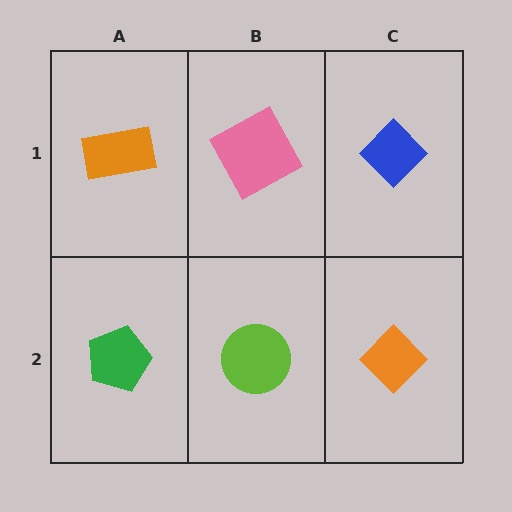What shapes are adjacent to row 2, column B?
A pink square (row 1, column B), a green pentagon (row 2, column A), an orange diamond (row 2, column C).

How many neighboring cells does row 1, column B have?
3.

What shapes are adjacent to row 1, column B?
A lime circle (row 2, column B), an orange rectangle (row 1, column A), a blue diamond (row 1, column C).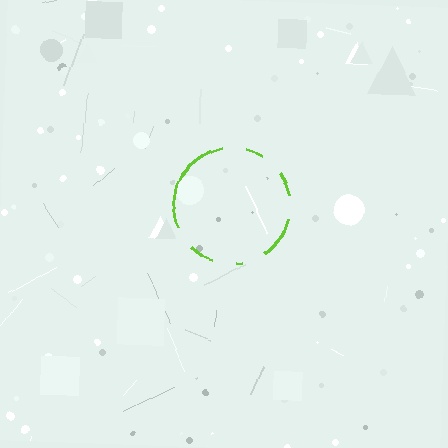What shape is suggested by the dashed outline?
The dashed outline suggests a circle.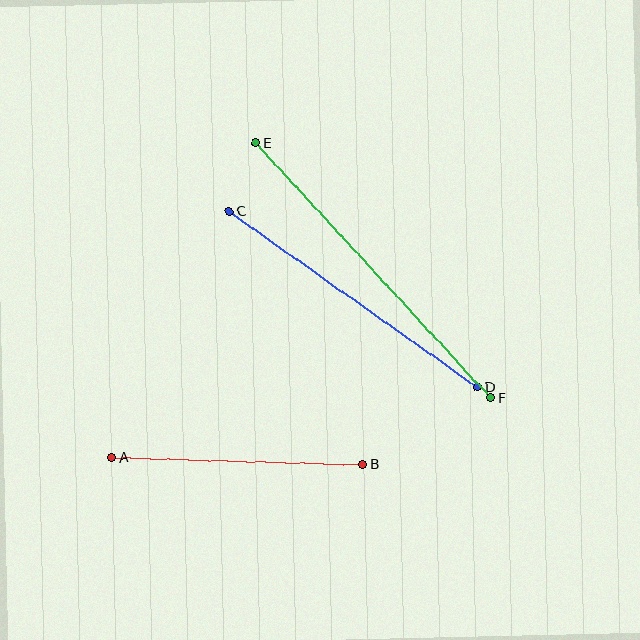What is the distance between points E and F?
The distance is approximately 346 pixels.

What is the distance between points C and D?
The distance is approximately 305 pixels.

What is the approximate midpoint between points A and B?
The midpoint is at approximately (237, 461) pixels.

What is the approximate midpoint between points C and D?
The midpoint is at approximately (353, 299) pixels.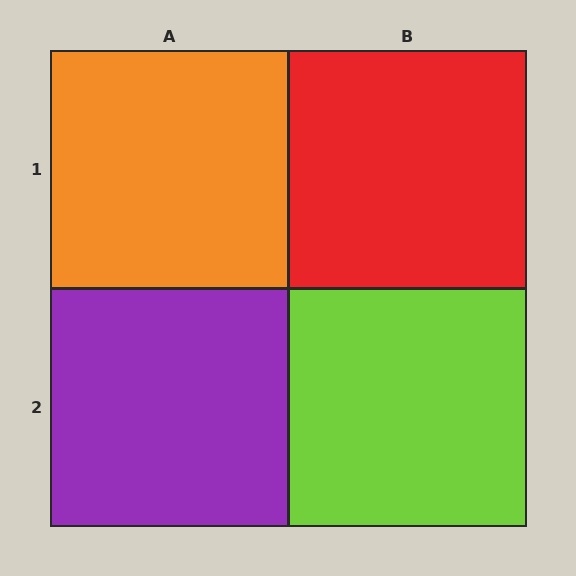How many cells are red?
1 cell is red.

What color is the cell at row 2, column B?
Lime.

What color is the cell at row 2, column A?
Purple.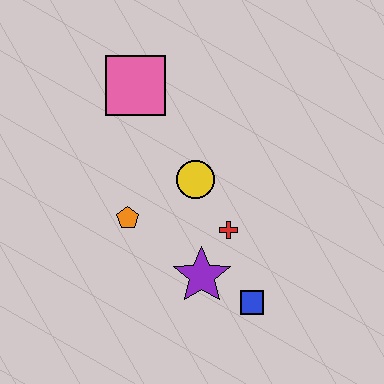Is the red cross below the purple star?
No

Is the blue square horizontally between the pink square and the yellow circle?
No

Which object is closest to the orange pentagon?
The yellow circle is closest to the orange pentagon.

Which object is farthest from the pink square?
The blue square is farthest from the pink square.